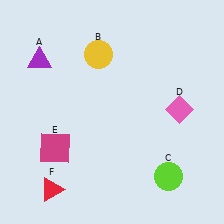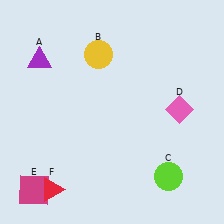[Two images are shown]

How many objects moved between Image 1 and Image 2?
1 object moved between the two images.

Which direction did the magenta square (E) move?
The magenta square (E) moved down.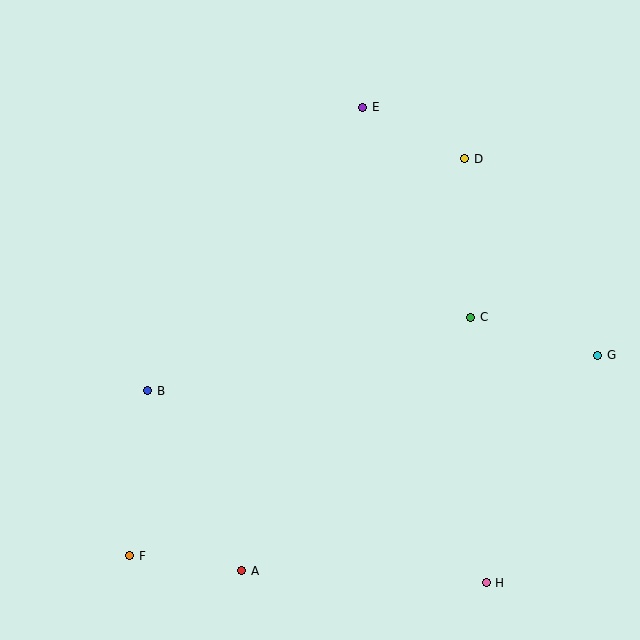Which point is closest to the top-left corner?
Point E is closest to the top-left corner.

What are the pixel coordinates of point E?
Point E is at (363, 107).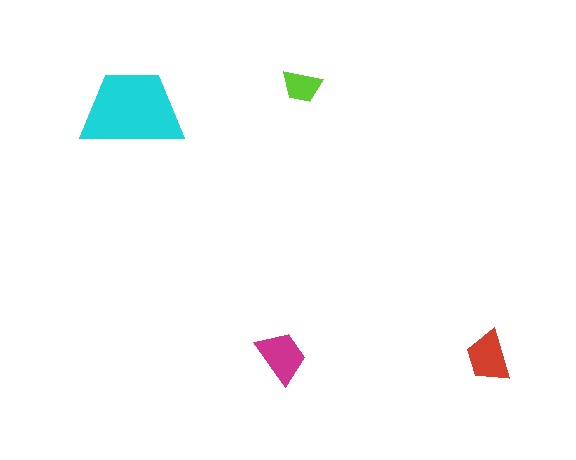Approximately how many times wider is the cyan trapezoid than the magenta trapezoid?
About 2 times wider.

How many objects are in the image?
There are 4 objects in the image.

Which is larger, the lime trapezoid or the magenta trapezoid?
The magenta one.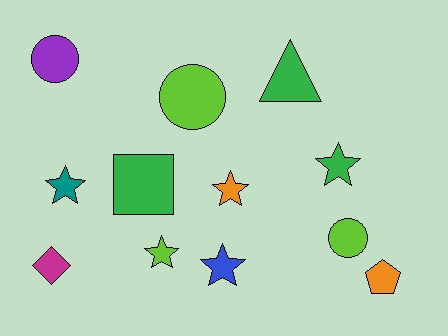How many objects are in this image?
There are 12 objects.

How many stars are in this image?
There are 5 stars.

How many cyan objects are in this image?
There are no cyan objects.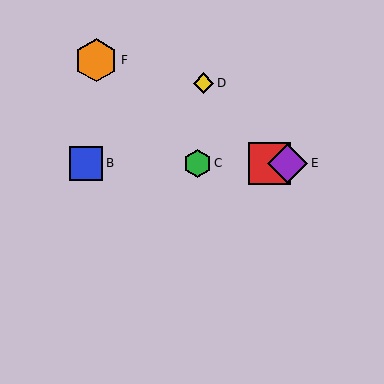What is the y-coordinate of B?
Object B is at y≈163.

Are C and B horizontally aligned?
Yes, both are at y≈163.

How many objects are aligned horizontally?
4 objects (A, B, C, E) are aligned horizontally.